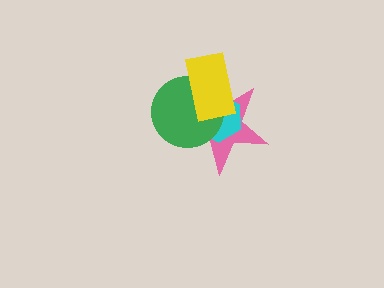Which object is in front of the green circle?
The yellow rectangle is in front of the green circle.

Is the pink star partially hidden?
Yes, it is partially covered by another shape.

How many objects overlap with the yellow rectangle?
3 objects overlap with the yellow rectangle.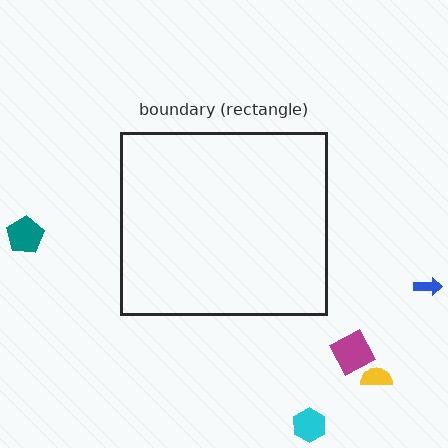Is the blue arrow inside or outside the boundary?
Outside.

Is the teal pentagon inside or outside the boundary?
Outside.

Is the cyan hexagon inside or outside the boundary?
Outside.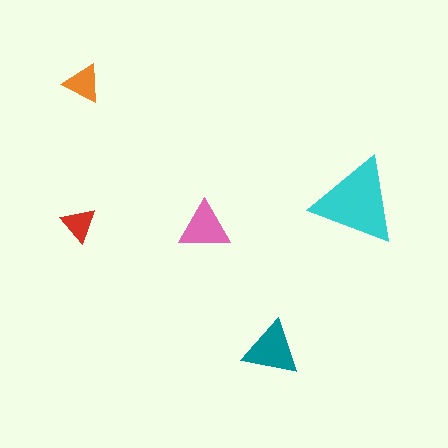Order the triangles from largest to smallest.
the cyan one, the teal one, the pink one, the orange one, the red one.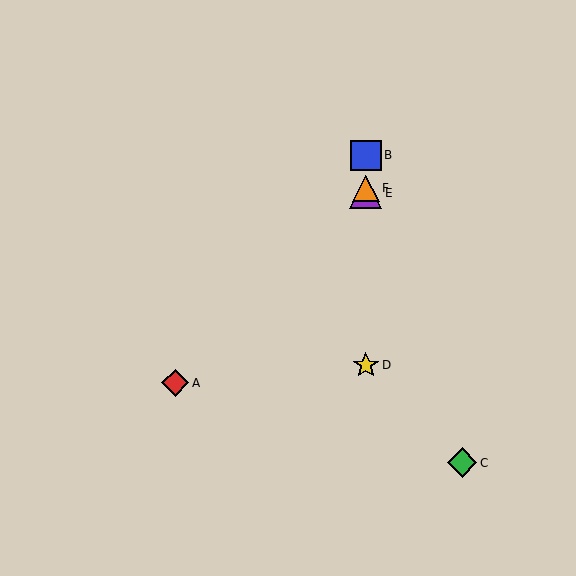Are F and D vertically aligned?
Yes, both are at x≈366.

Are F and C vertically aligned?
No, F is at x≈366 and C is at x≈462.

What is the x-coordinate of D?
Object D is at x≈366.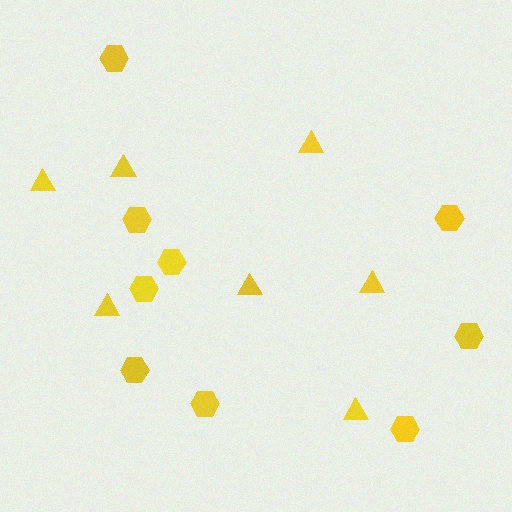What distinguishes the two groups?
There are 2 groups: one group of hexagons (9) and one group of triangles (7).